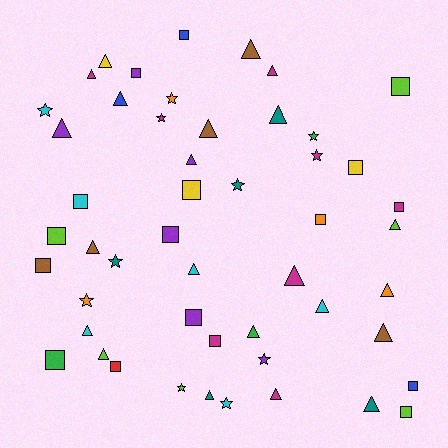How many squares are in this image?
There are 17 squares.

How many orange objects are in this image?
There are 4 orange objects.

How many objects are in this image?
There are 50 objects.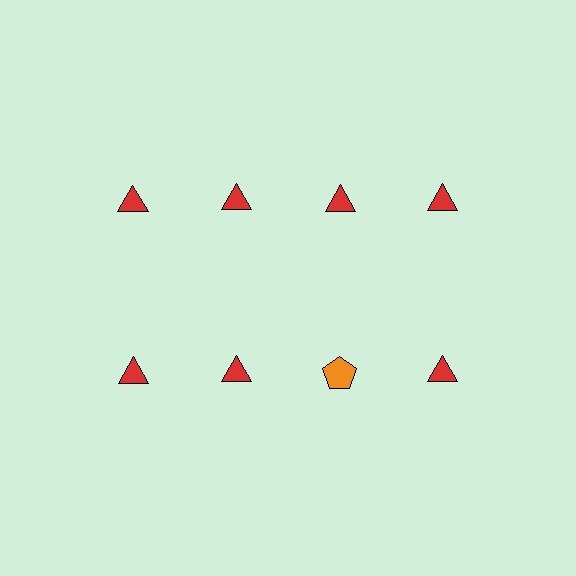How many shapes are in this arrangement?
There are 8 shapes arranged in a grid pattern.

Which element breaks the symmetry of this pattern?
The orange pentagon in the second row, center column breaks the symmetry. All other shapes are red triangles.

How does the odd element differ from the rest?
It differs in both color (orange instead of red) and shape (pentagon instead of triangle).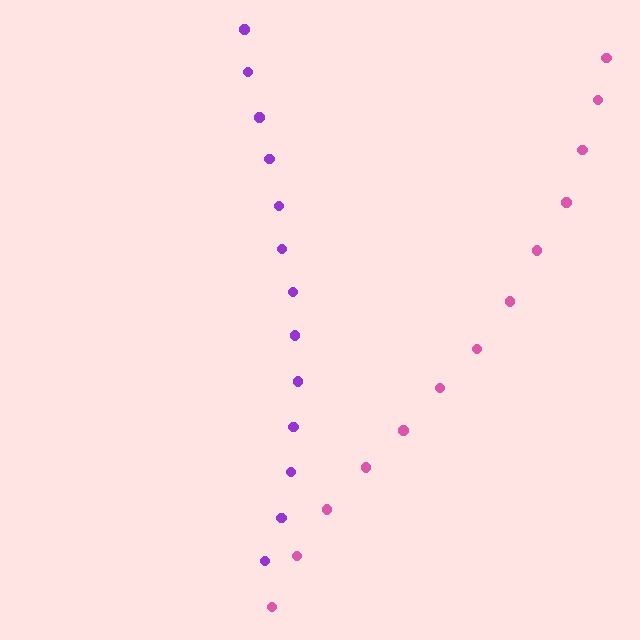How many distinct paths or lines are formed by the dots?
There are 2 distinct paths.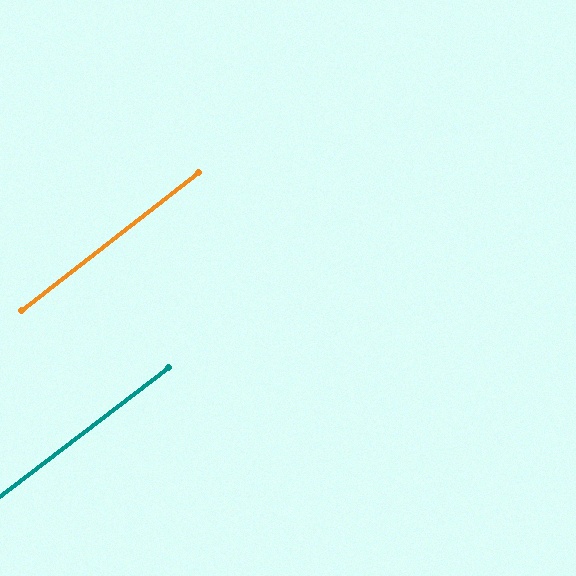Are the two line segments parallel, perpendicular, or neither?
Parallel — their directions differ by only 0.7°.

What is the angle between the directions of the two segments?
Approximately 1 degree.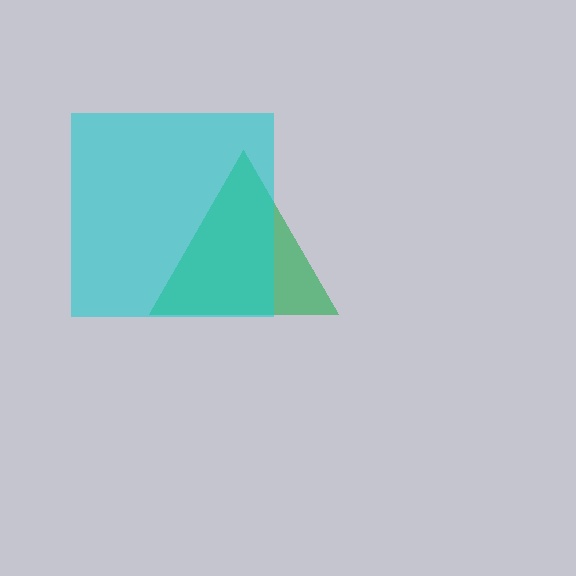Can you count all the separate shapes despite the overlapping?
Yes, there are 2 separate shapes.